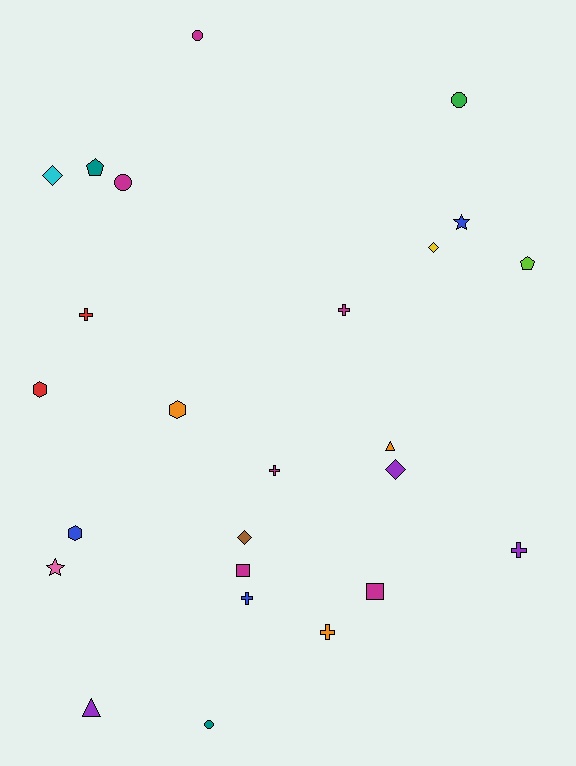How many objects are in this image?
There are 25 objects.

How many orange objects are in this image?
There are 3 orange objects.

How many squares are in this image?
There are 2 squares.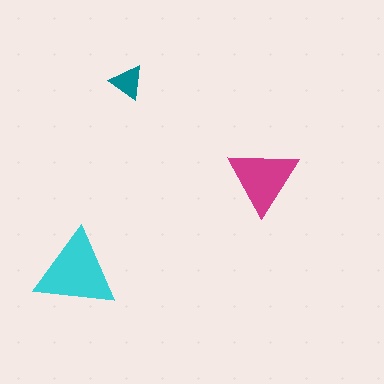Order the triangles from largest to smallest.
the cyan one, the magenta one, the teal one.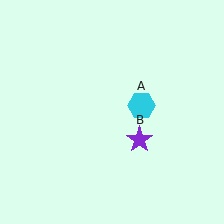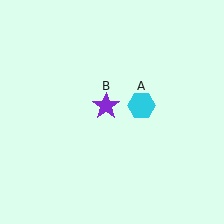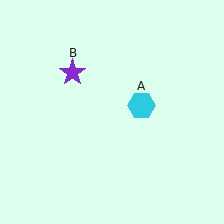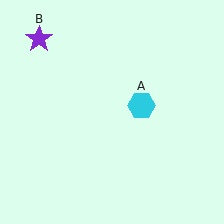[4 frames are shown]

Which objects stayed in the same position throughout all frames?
Cyan hexagon (object A) remained stationary.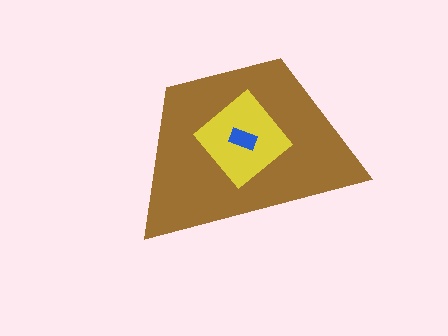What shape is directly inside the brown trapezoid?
The yellow diamond.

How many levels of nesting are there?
3.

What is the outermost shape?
The brown trapezoid.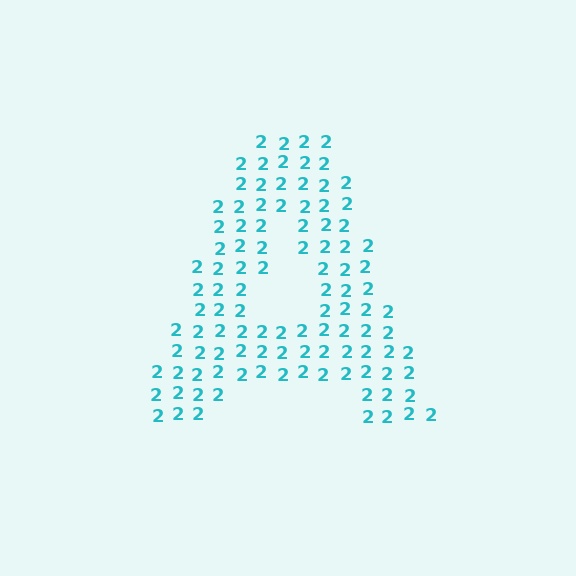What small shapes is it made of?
It is made of small digit 2's.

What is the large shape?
The large shape is the letter A.